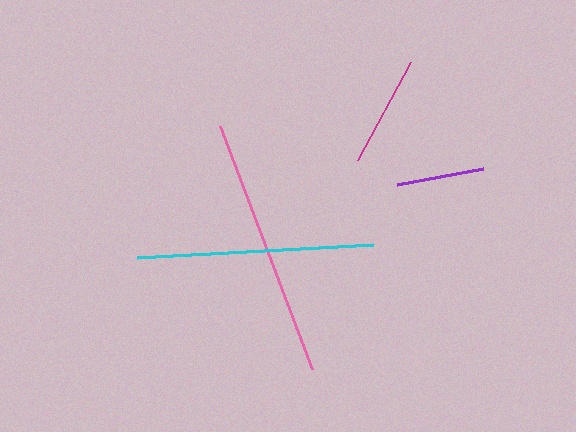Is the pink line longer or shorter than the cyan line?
The pink line is longer than the cyan line.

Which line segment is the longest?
The pink line is the longest at approximately 260 pixels.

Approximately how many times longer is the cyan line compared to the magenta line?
The cyan line is approximately 2.1 times the length of the magenta line.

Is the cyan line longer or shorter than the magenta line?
The cyan line is longer than the magenta line.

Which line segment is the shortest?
The purple line is the shortest at approximately 87 pixels.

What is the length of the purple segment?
The purple segment is approximately 87 pixels long.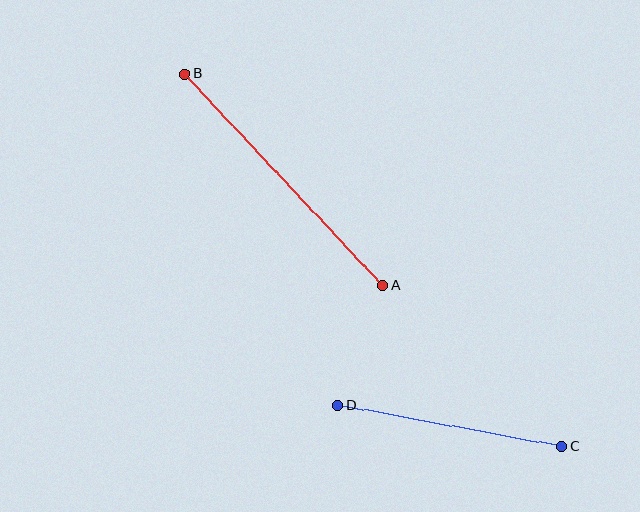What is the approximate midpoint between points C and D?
The midpoint is at approximately (450, 426) pixels.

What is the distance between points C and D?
The distance is approximately 228 pixels.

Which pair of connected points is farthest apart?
Points A and B are farthest apart.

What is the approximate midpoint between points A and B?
The midpoint is at approximately (284, 180) pixels.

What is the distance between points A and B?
The distance is approximately 290 pixels.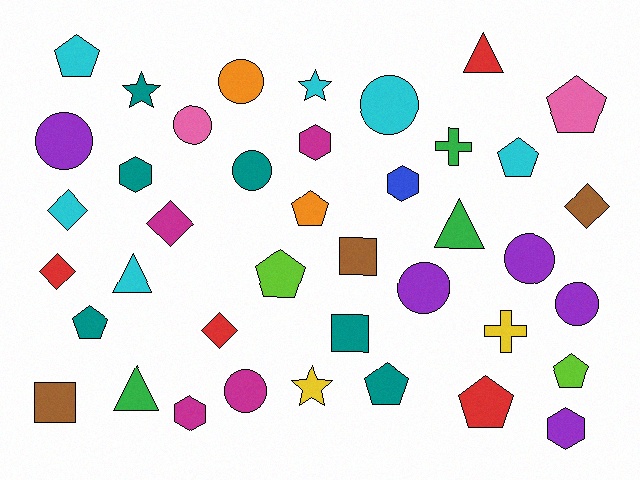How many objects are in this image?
There are 40 objects.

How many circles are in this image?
There are 9 circles.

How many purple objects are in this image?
There are 5 purple objects.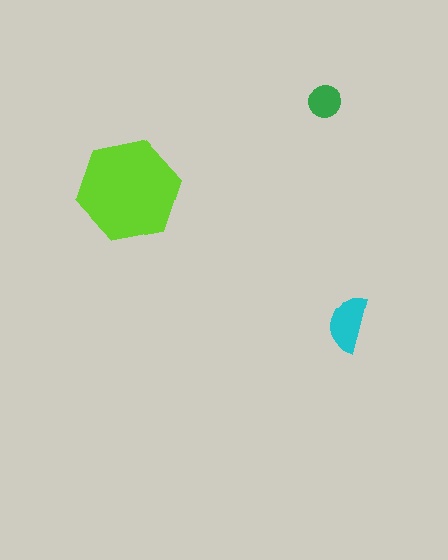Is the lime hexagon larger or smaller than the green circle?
Larger.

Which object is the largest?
The lime hexagon.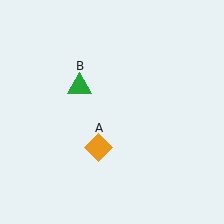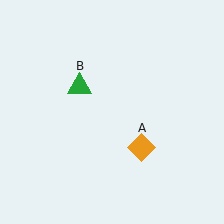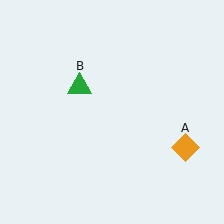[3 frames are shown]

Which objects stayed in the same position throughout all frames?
Green triangle (object B) remained stationary.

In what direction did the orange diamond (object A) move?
The orange diamond (object A) moved right.